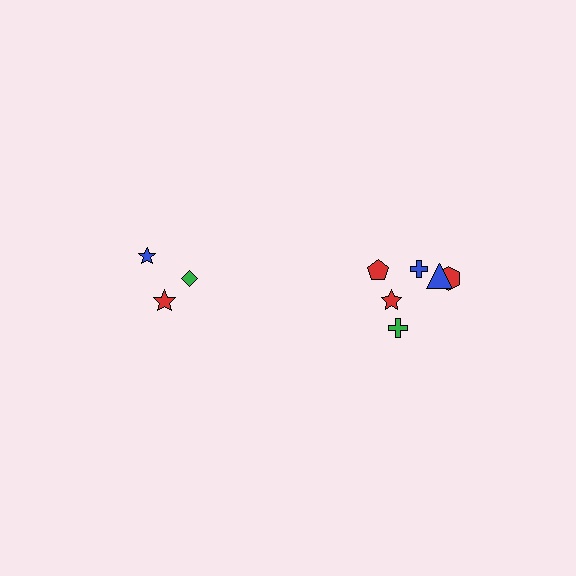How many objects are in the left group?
There are 3 objects.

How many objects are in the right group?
There are 6 objects.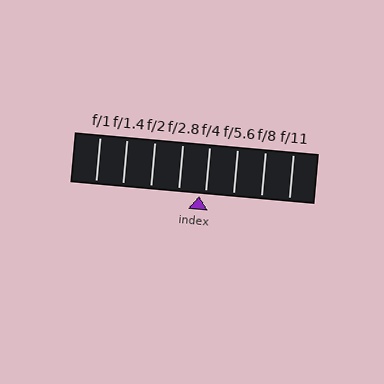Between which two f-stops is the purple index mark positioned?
The index mark is between f/2.8 and f/4.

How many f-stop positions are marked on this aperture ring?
There are 8 f-stop positions marked.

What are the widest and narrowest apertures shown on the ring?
The widest aperture shown is f/1 and the narrowest is f/11.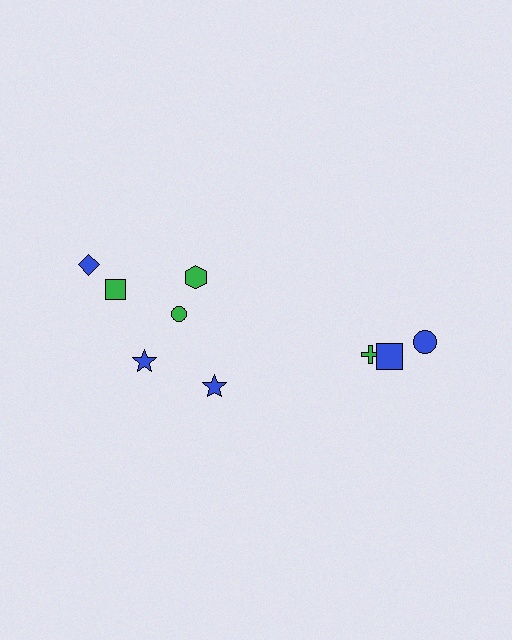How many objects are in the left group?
There are 6 objects.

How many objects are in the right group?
There are 3 objects.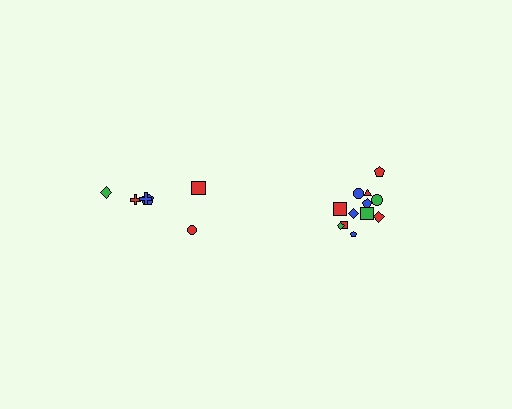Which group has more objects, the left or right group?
The right group.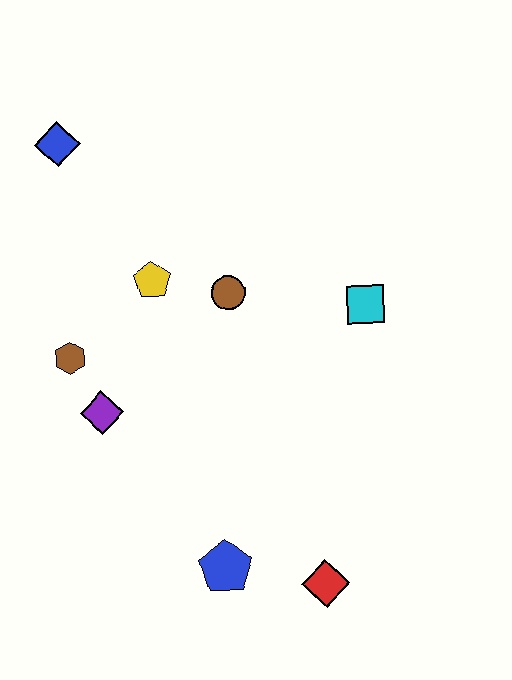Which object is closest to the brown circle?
The yellow pentagon is closest to the brown circle.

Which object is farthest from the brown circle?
The red diamond is farthest from the brown circle.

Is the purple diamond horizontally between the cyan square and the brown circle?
No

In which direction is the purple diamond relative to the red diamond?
The purple diamond is to the left of the red diamond.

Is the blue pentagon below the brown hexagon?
Yes